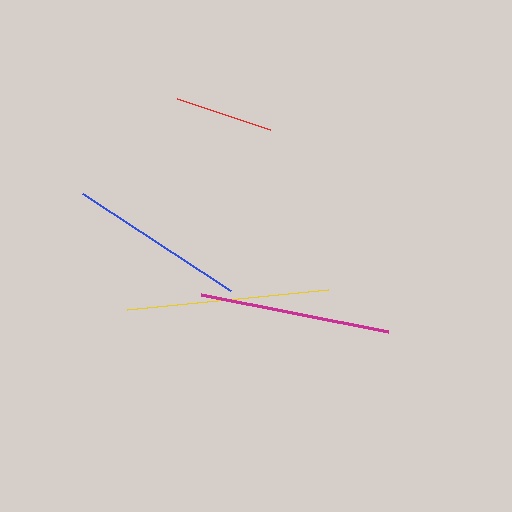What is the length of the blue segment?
The blue segment is approximately 178 pixels long.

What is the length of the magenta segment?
The magenta segment is approximately 190 pixels long.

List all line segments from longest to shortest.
From longest to shortest: yellow, magenta, blue, red.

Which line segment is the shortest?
The red line is the shortest at approximately 98 pixels.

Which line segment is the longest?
The yellow line is the longest at approximately 203 pixels.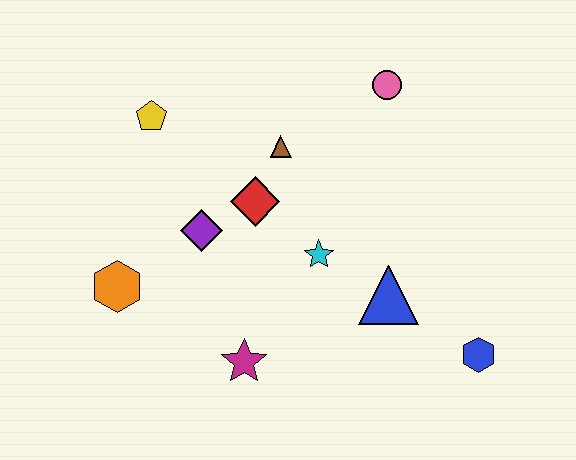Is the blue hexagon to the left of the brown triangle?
No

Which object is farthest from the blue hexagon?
The yellow pentagon is farthest from the blue hexagon.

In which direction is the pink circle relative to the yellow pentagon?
The pink circle is to the right of the yellow pentagon.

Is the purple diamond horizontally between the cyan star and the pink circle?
No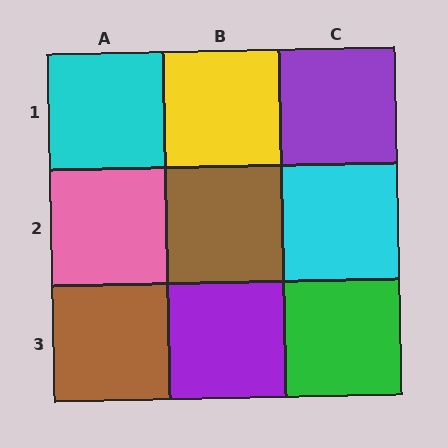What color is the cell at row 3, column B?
Purple.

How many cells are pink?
1 cell is pink.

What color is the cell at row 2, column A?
Pink.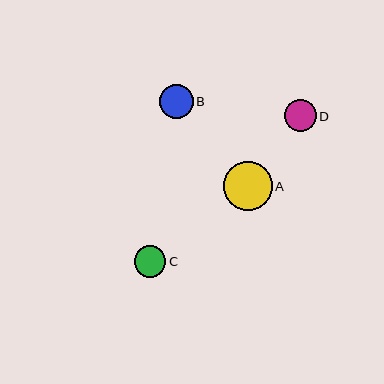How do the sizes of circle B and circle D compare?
Circle B and circle D are approximately the same size.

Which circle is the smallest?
Circle C is the smallest with a size of approximately 31 pixels.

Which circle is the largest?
Circle A is the largest with a size of approximately 49 pixels.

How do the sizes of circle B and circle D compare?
Circle B and circle D are approximately the same size.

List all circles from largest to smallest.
From largest to smallest: A, B, D, C.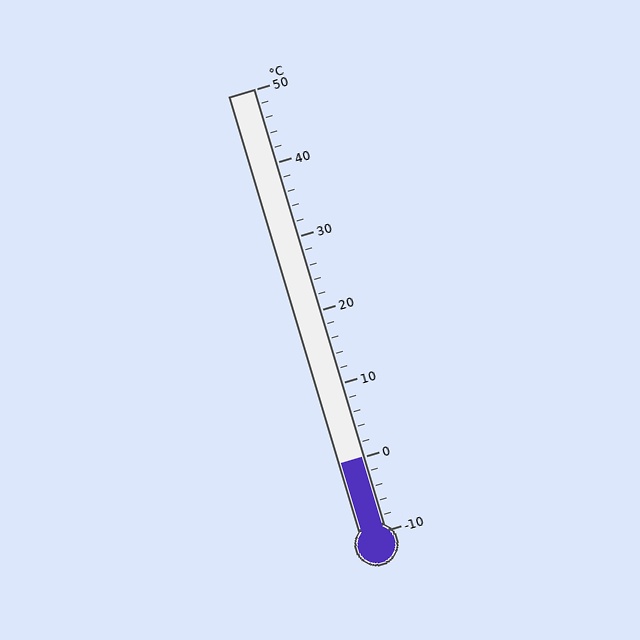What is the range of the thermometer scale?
The thermometer scale ranges from -10°C to 50°C.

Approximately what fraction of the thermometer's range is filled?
The thermometer is filled to approximately 15% of its range.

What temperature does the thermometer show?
The thermometer shows approximately 0°C.